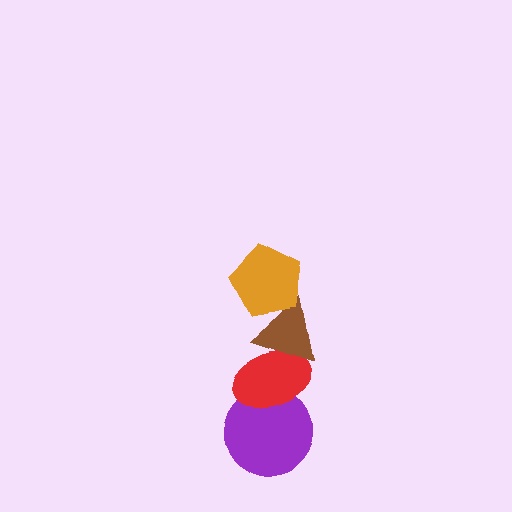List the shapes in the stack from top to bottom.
From top to bottom: the orange pentagon, the brown triangle, the red ellipse, the purple circle.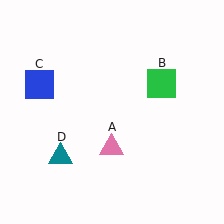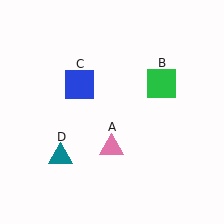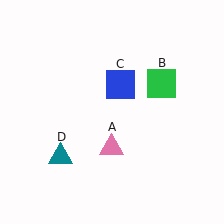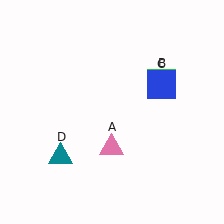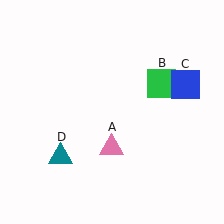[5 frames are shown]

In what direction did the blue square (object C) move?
The blue square (object C) moved right.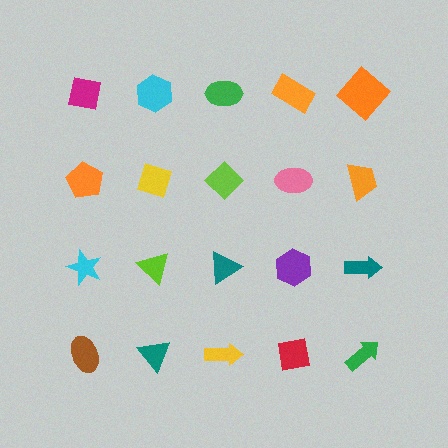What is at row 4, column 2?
A teal triangle.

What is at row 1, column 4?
An orange rectangle.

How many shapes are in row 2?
5 shapes.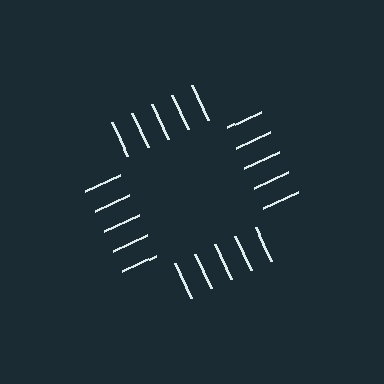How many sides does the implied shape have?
4 sides — the line-ends trace a square.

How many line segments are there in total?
20 — 5 along each of the 4 edges.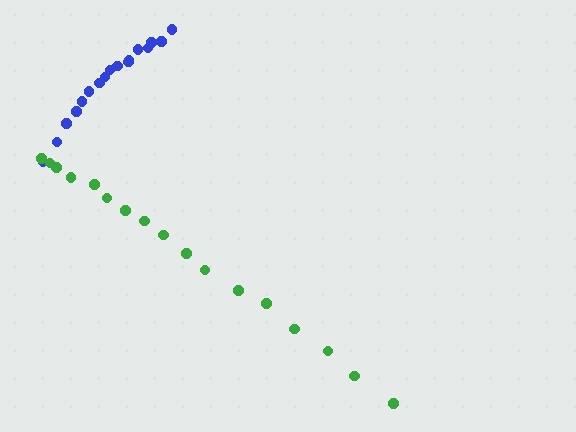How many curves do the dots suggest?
There are 2 distinct paths.